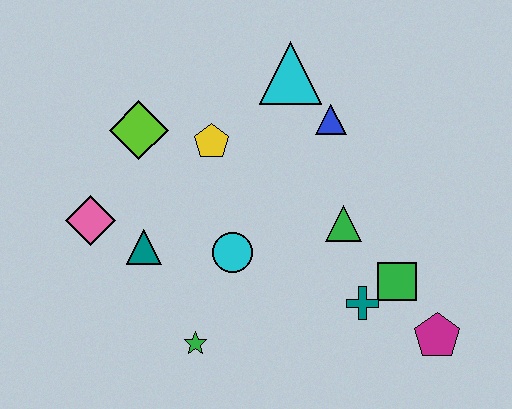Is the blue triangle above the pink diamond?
Yes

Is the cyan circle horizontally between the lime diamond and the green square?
Yes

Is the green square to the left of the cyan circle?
No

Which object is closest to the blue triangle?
The cyan triangle is closest to the blue triangle.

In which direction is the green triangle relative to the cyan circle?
The green triangle is to the right of the cyan circle.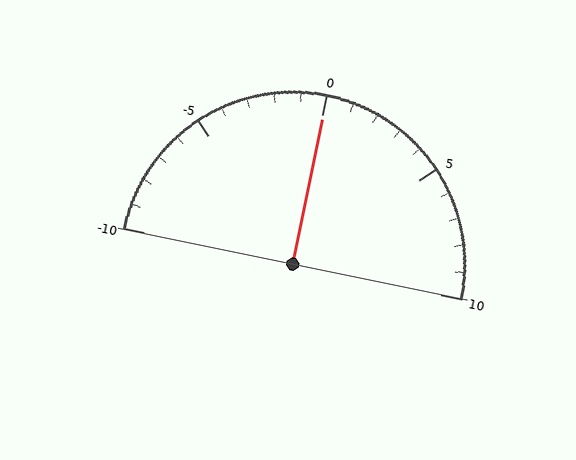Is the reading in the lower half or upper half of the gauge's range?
The reading is in the upper half of the range (-10 to 10).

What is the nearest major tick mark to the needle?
The nearest major tick mark is 0.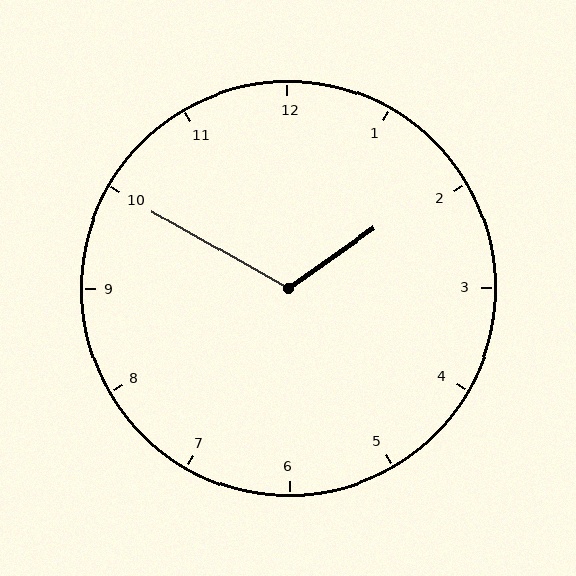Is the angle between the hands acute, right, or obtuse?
It is obtuse.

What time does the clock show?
1:50.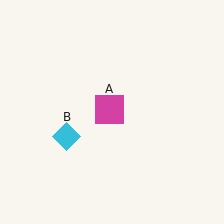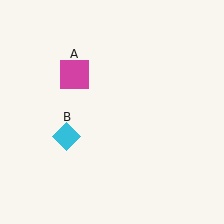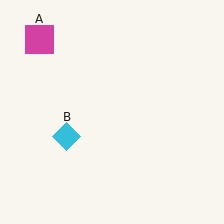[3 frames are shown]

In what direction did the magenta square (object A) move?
The magenta square (object A) moved up and to the left.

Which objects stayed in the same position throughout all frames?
Cyan diamond (object B) remained stationary.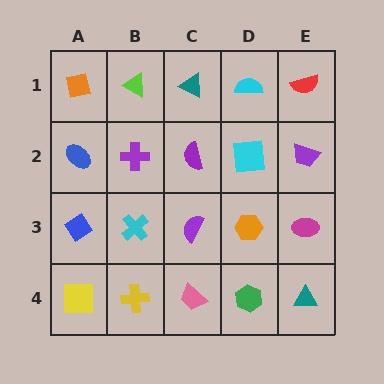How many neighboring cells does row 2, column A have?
3.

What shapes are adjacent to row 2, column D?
A cyan semicircle (row 1, column D), an orange hexagon (row 3, column D), a purple semicircle (row 2, column C), a purple trapezoid (row 2, column E).